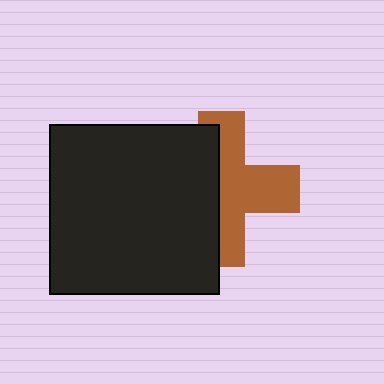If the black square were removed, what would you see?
You would see the complete brown cross.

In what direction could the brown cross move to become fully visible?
The brown cross could move right. That would shift it out from behind the black square entirely.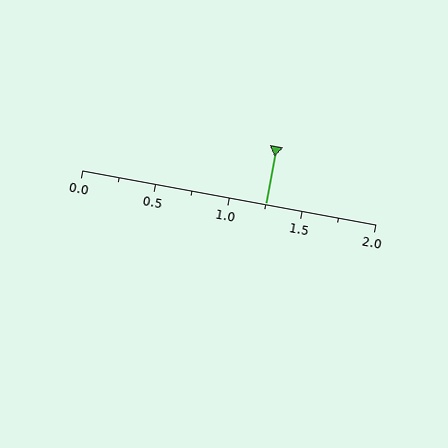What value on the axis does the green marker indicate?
The marker indicates approximately 1.25.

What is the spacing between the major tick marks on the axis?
The major ticks are spaced 0.5 apart.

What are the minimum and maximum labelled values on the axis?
The axis runs from 0.0 to 2.0.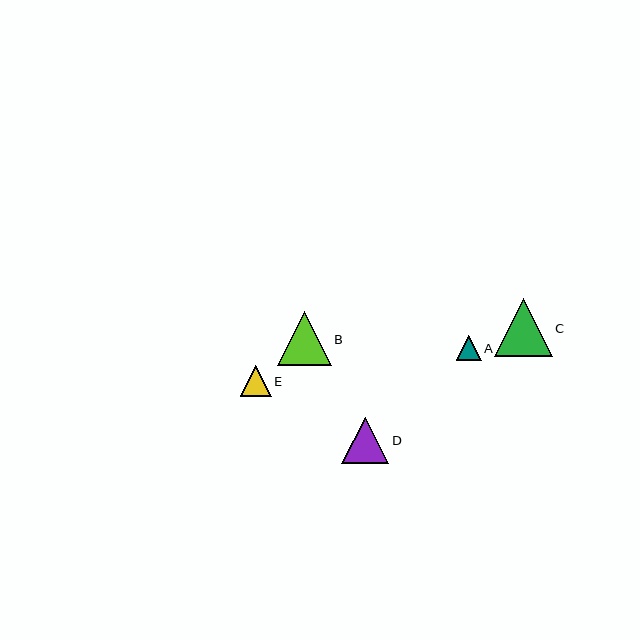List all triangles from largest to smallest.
From largest to smallest: C, B, D, E, A.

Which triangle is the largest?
Triangle C is the largest with a size of approximately 58 pixels.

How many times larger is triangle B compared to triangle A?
Triangle B is approximately 2.2 times the size of triangle A.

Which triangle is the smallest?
Triangle A is the smallest with a size of approximately 25 pixels.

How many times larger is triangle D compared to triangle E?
Triangle D is approximately 1.5 times the size of triangle E.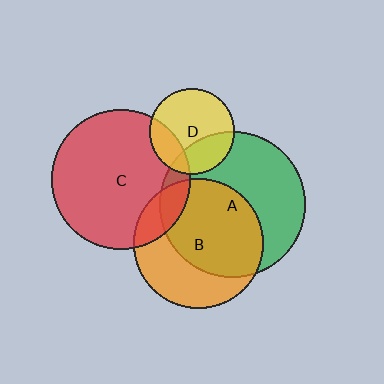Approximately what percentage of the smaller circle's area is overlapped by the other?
Approximately 60%.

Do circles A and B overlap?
Yes.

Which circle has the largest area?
Circle A (green).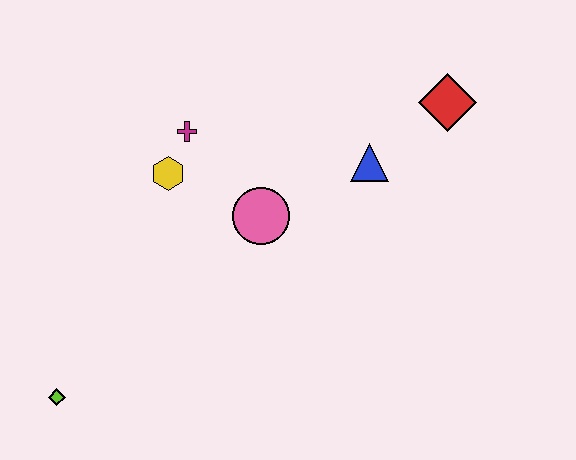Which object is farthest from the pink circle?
The lime diamond is farthest from the pink circle.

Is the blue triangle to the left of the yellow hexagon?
No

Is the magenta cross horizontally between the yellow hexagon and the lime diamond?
No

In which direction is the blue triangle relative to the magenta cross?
The blue triangle is to the right of the magenta cross.